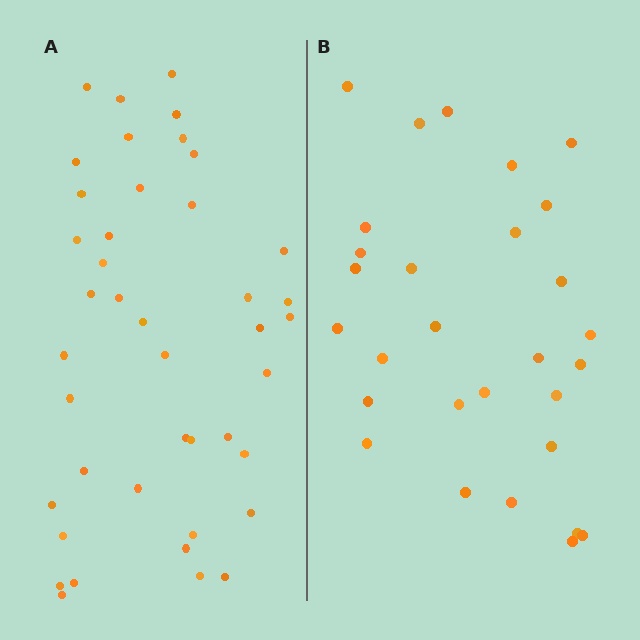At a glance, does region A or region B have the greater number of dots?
Region A (the left region) has more dots.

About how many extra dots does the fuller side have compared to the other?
Region A has approximately 15 more dots than region B.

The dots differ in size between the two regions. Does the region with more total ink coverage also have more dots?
No. Region B has more total ink coverage because its dots are larger, but region A actually contains more individual dots. Total area can be misleading — the number of items is what matters here.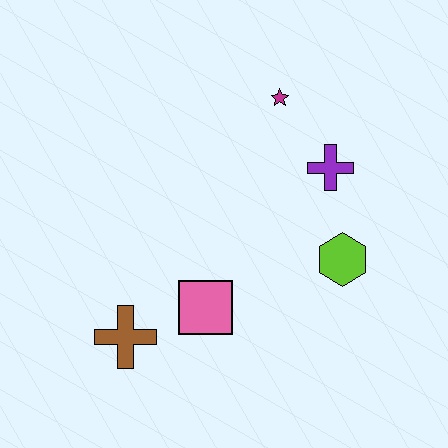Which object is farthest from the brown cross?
The magenta star is farthest from the brown cross.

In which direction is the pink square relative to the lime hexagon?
The pink square is to the left of the lime hexagon.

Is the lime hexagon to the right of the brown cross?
Yes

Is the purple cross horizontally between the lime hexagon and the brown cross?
Yes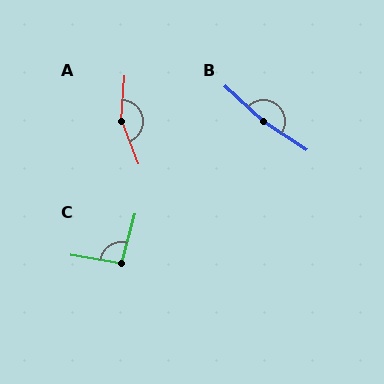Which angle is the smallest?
C, at approximately 96 degrees.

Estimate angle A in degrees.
Approximately 154 degrees.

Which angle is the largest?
B, at approximately 170 degrees.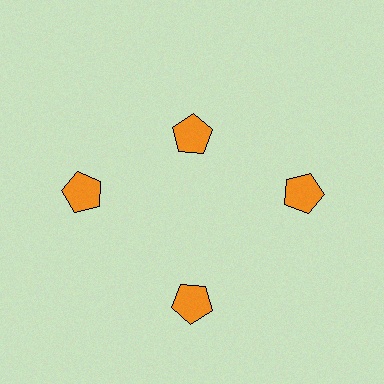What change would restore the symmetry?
The symmetry would be restored by moving it outward, back onto the ring so that all 4 pentagons sit at equal angles and equal distance from the center.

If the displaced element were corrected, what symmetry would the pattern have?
It would have 4-fold rotational symmetry — the pattern would map onto itself every 90 degrees.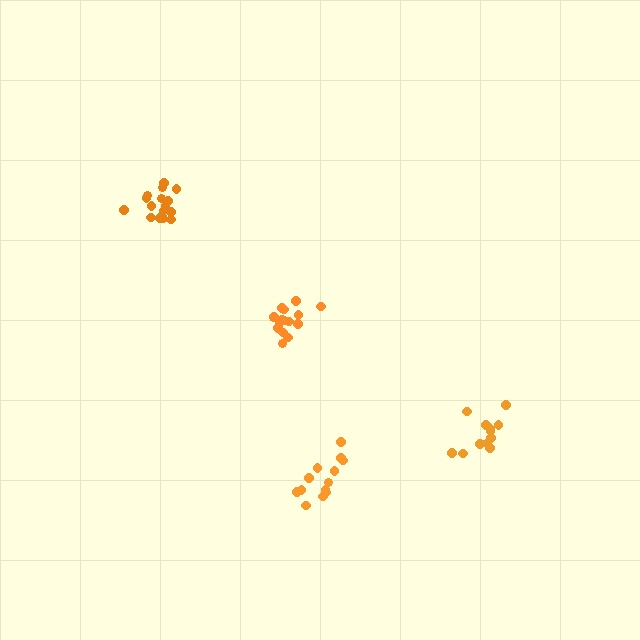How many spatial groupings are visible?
There are 4 spatial groupings.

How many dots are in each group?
Group 1: 13 dots, Group 2: 16 dots, Group 3: 12 dots, Group 4: 16 dots (57 total).